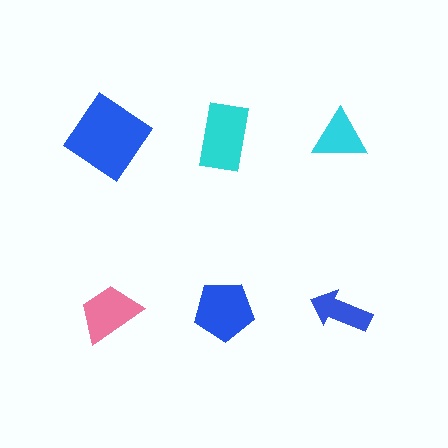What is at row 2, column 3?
A blue arrow.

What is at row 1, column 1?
A blue diamond.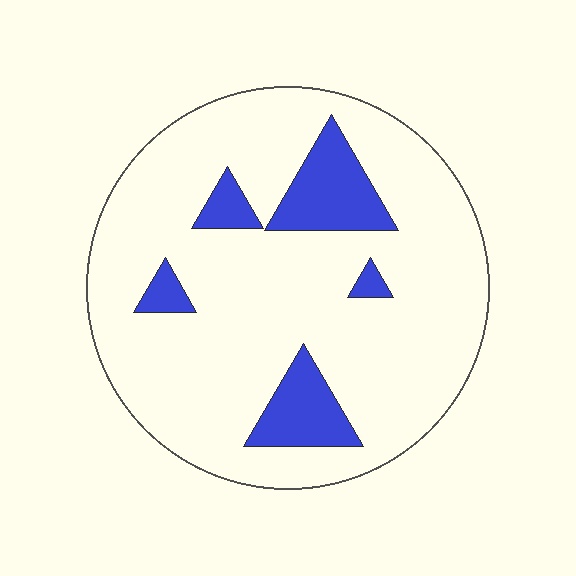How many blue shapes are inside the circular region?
5.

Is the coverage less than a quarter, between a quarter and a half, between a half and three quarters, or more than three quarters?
Less than a quarter.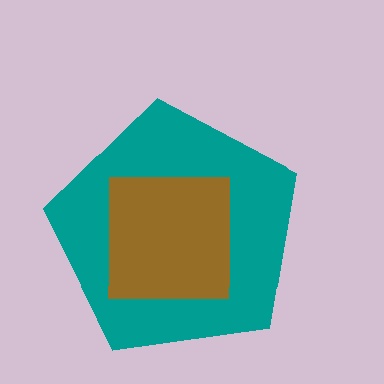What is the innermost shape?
The brown square.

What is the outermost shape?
The teal pentagon.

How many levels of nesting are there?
2.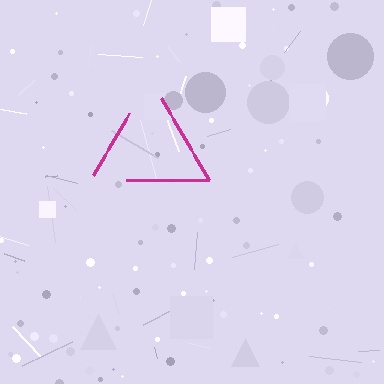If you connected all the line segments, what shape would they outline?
They would outline a triangle.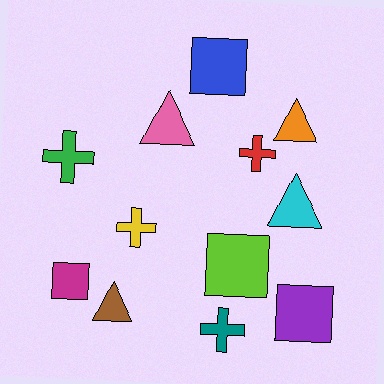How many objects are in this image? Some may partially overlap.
There are 12 objects.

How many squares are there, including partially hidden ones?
There are 4 squares.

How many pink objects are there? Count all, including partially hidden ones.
There is 1 pink object.